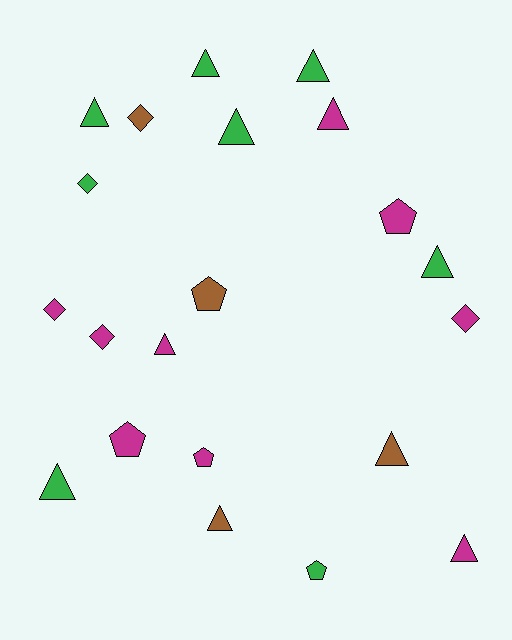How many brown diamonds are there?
There is 1 brown diamond.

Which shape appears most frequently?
Triangle, with 11 objects.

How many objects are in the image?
There are 21 objects.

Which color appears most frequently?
Magenta, with 9 objects.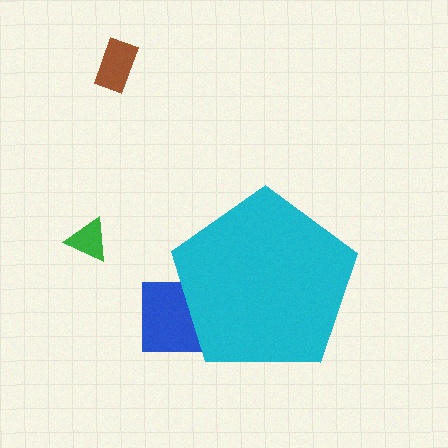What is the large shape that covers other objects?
A cyan pentagon.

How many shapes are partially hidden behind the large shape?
1 shape is partially hidden.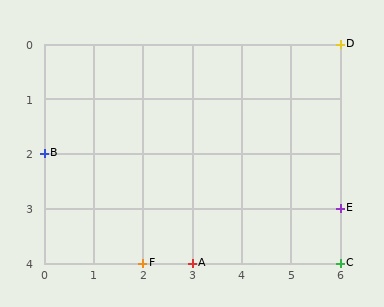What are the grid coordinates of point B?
Point B is at grid coordinates (0, 2).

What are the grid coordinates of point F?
Point F is at grid coordinates (2, 4).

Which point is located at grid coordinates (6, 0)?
Point D is at (6, 0).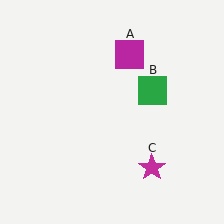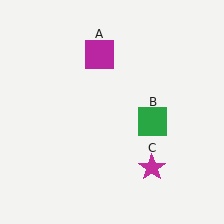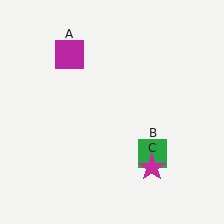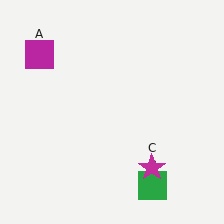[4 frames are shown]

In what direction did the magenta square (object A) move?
The magenta square (object A) moved left.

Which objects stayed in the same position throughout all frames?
Magenta star (object C) remained stationary.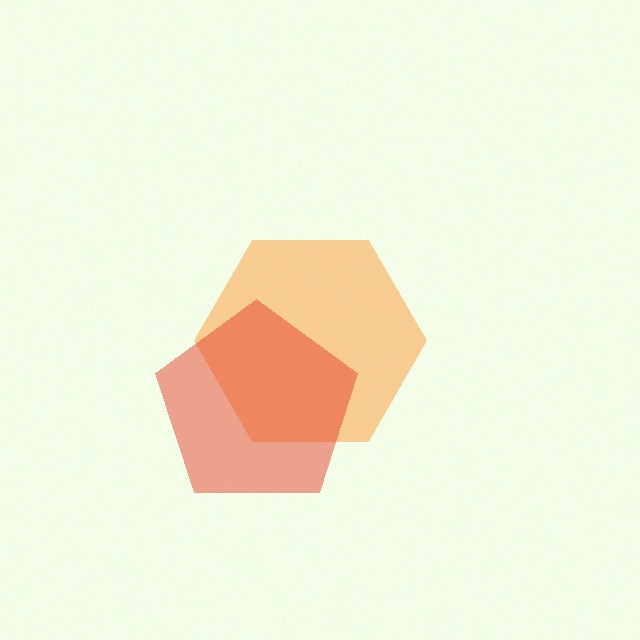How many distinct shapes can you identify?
There are 2 distinct shapes: an orange hexagon, a red pentagon.